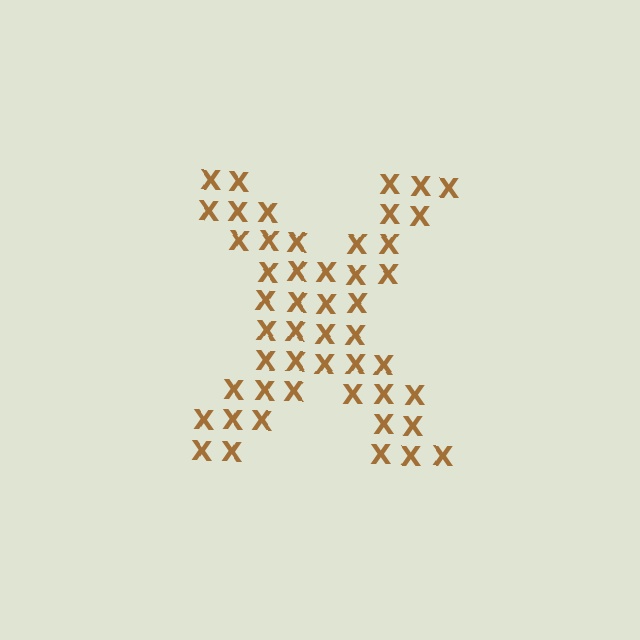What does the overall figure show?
The overall figure shows the letter X.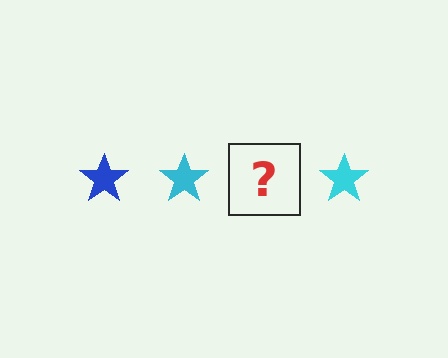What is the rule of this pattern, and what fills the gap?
The rule is that the pattern cycles through blue, cyan stars. The gap should be filled with a blue star.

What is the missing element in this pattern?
The missing element is a blue star.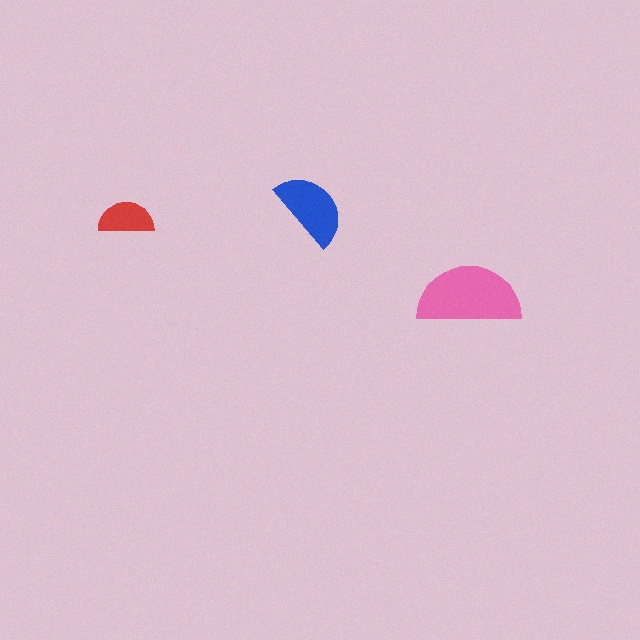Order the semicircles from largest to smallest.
the pink one, the blue one, the red one.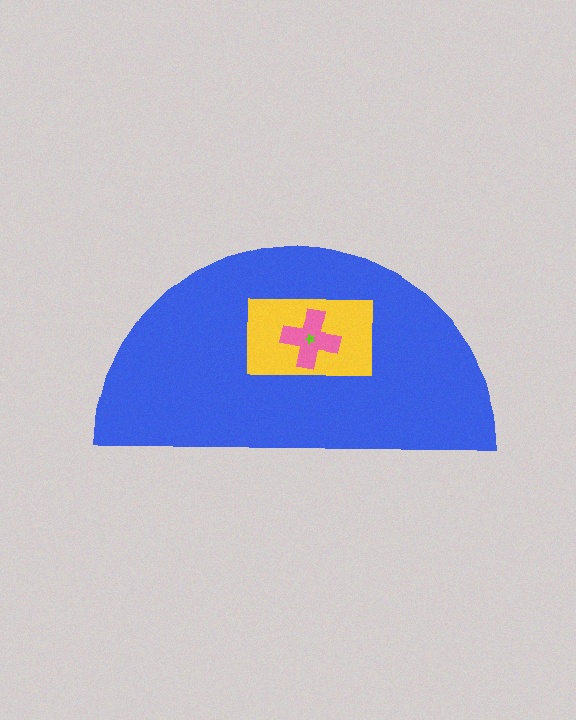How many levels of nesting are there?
4.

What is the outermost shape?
The blue semicircle.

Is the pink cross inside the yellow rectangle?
Yes.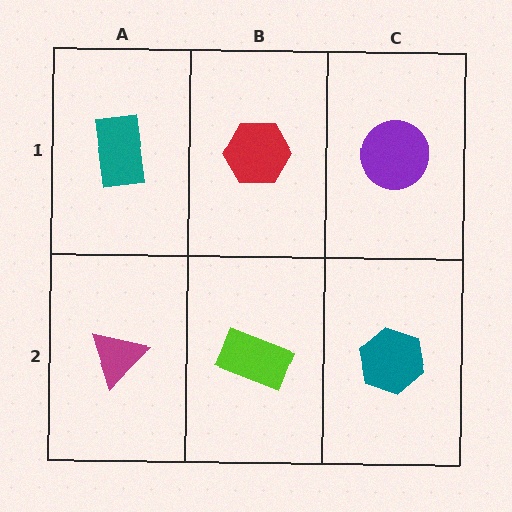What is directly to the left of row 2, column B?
A magenta triangle.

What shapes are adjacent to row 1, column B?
A lime rectangle (row 2, column B), a teal rectangle (row 1, column A), a purple circle (row 1, column C).